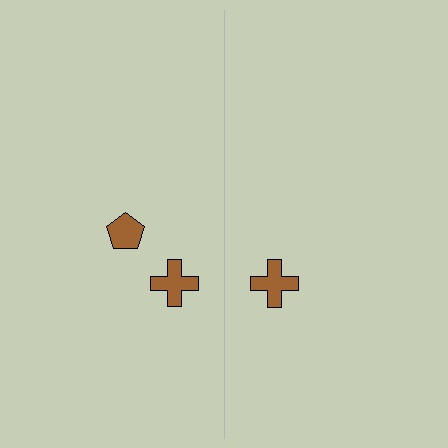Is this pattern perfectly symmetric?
No, the pattern is not perfectly symmetric. A brown pentagon is missing from the right side.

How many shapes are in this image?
There are 3 shapes in this image.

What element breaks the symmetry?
A brown pentagon is missing from the right side.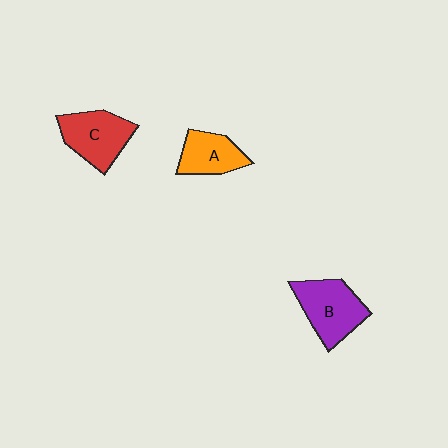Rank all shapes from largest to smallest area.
From largest to smallest: B (purple), C (red), A (orange).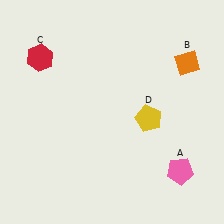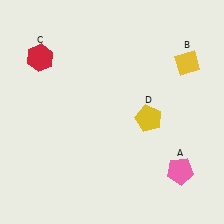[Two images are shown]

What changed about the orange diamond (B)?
In Image 1, B is orange. In Image 2, it changed to yellow.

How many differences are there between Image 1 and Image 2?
There is 1 difference between the two images.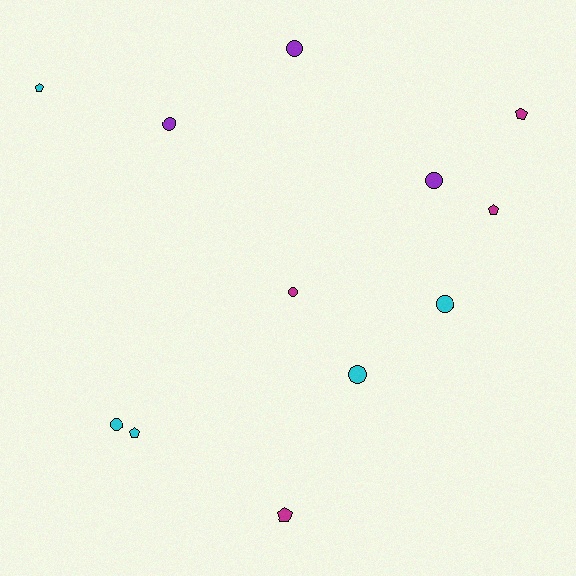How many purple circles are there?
There are 3 purple circles.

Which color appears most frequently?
Cyan, with 5 objects.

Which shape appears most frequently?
Circle, with 7 objects.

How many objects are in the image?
There are 12 objects.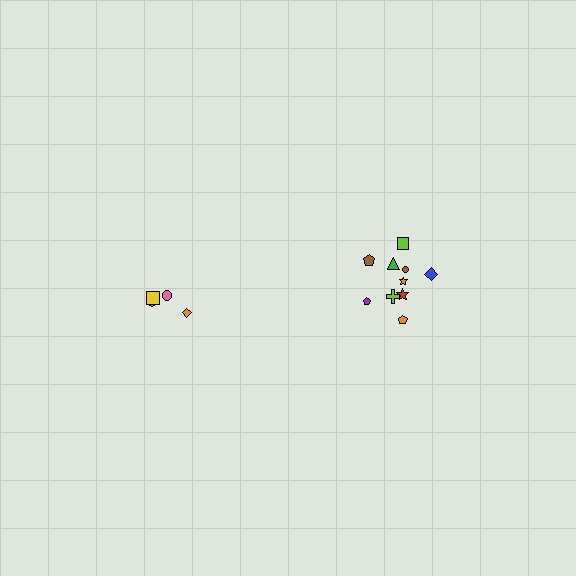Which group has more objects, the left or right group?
The right group.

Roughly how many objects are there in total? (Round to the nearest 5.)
Roughly 15 objects in total.